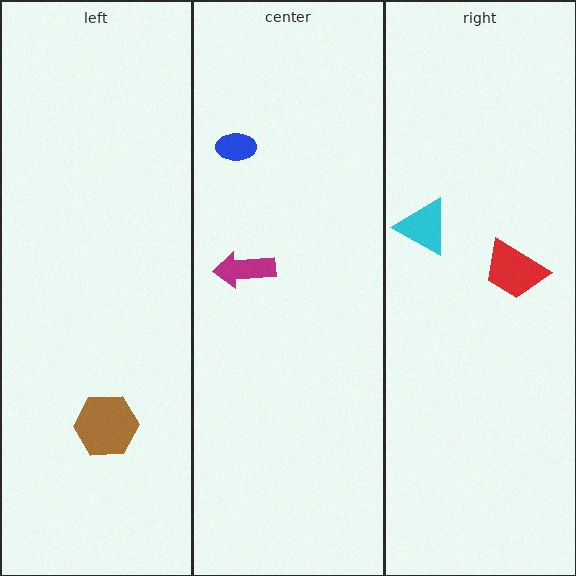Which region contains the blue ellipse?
The center region.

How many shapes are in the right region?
2.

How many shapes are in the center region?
2.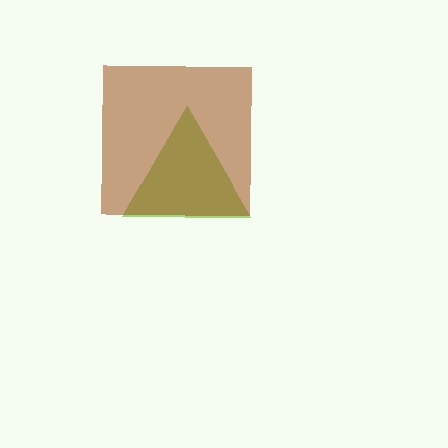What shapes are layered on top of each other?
The layered shapes are: a lime triangle, a brown square.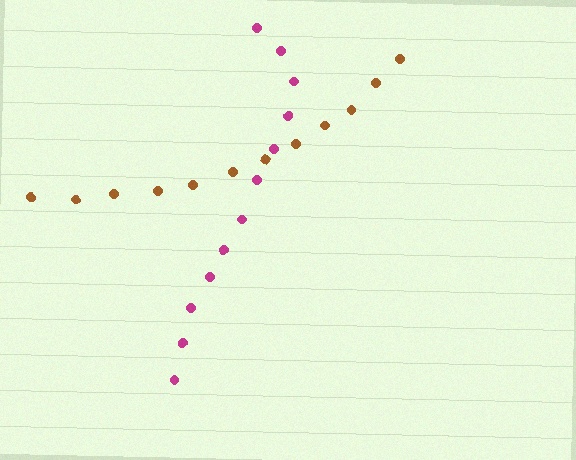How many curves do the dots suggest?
There are 2 distinct paths.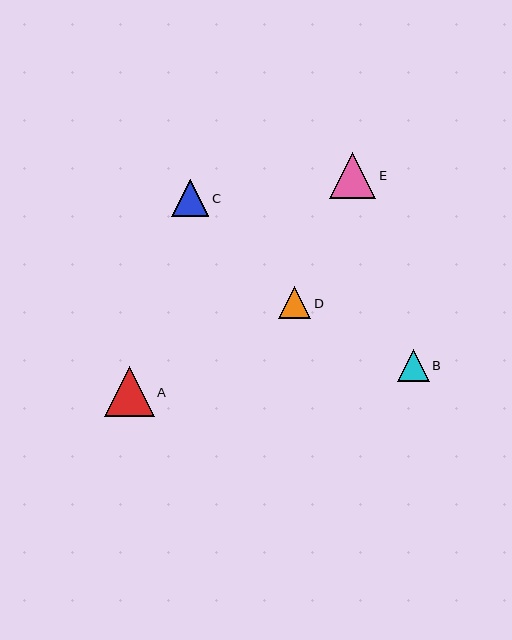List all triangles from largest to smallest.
From largest to smallest: A, E, C, B, D.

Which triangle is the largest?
Triangle A is the largest with a size of approximately 50 pixels.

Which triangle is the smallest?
Triangle D is the smallest with a size of approximately 32 pixels.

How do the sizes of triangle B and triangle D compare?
Triangle B and triangle D are approximately the same size.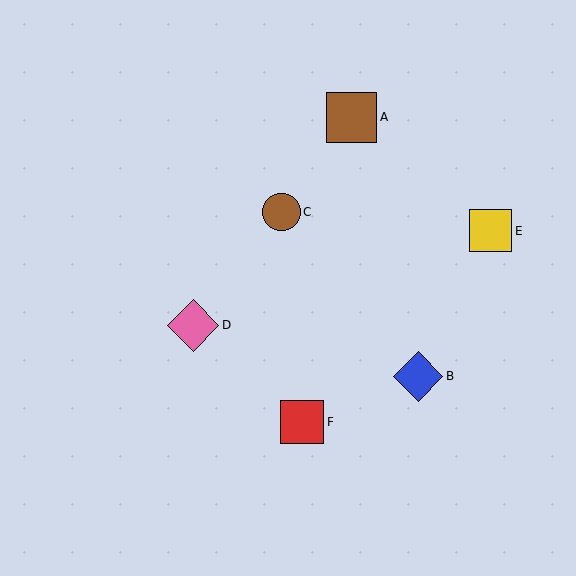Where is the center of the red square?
The center of the red square is at (302, 422).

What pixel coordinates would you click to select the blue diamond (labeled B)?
Click at (418, 376) to select the blue diamond B.